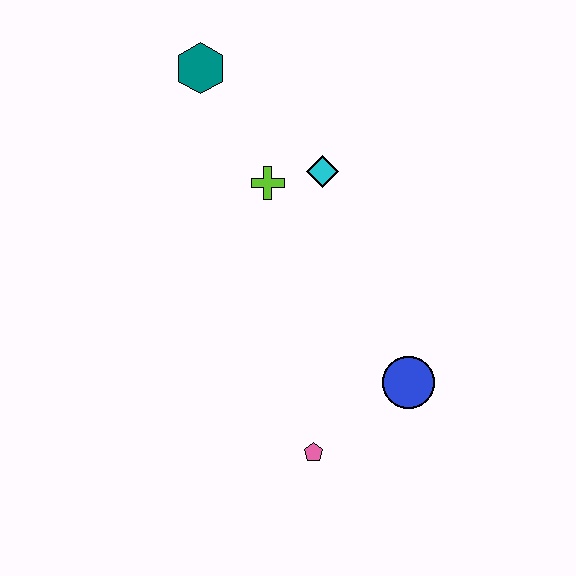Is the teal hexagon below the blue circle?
No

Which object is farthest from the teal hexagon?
The pink pentagon is farthest from the teal hexagon.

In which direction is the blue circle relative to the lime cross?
The blue circle is below the lime cross.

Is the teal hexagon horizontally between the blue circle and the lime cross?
No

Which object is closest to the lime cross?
The cyan diamond is closest to the lime cross.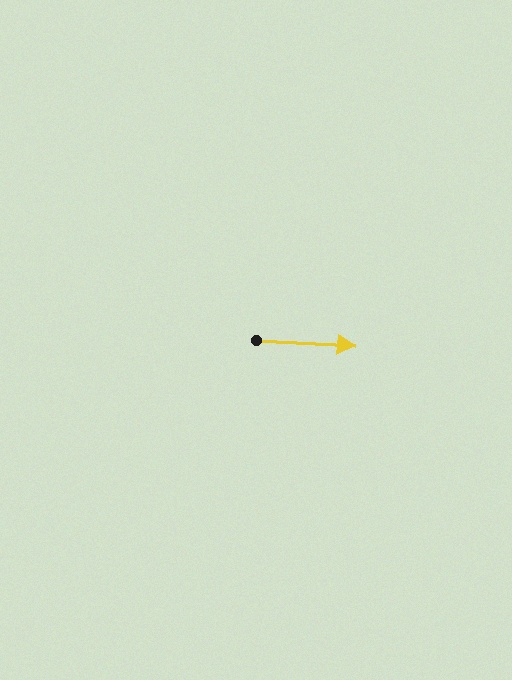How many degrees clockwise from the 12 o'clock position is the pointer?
Approximately 93 degrees.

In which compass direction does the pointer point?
East.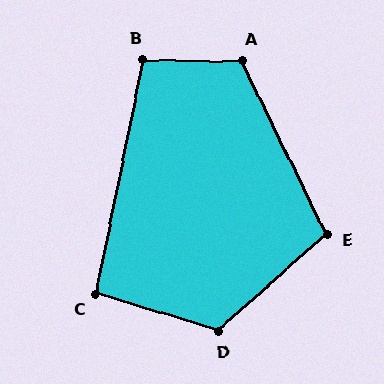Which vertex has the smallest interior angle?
C, at approximately 95 degrees.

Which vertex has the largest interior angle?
D, at approximately 122 degrees.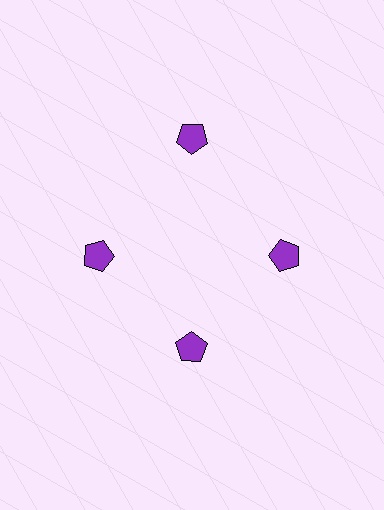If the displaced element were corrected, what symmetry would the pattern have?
It would have 4-fold rotational symmetry — the pattern would map onto itself every 90 degrees.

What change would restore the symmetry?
The symmetry would be restored by moving it inward, back onto the ring so that all 4 pentagons sit at equal angles and equal distance from the center.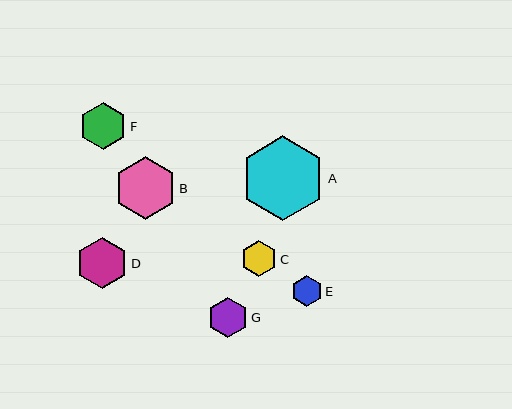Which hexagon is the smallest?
Hexagon E is the smallest with a size of approximately 31 pixels.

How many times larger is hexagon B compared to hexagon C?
Hexagon B is approximately 1.7 times the size of hexagon C.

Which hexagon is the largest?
Hexagon A is the largest with a size of approximately 85 pixels.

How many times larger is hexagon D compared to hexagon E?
Hexagon D is approximately 1.7 times the size of hexagon E.